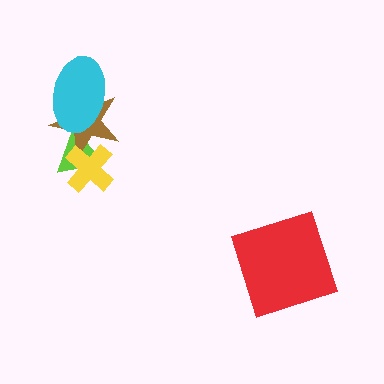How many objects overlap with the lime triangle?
2 objects overlap with the lime triangle.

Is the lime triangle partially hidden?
Yes, it is partially covered by another shape.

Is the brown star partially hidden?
Yes, it is partially covered by another shape.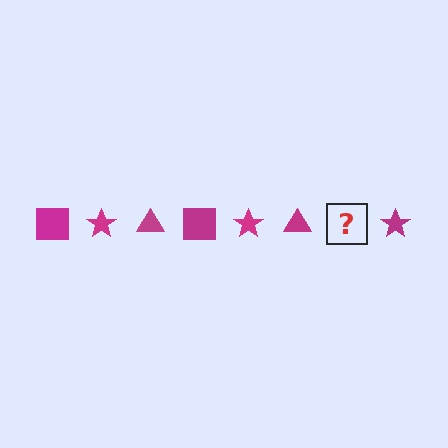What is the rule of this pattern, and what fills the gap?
The rule is that the pattern cycles through square, star, triangle shapes in magenta. The gap should be filled with a magenta square.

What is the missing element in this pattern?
The missing element is a magenta square.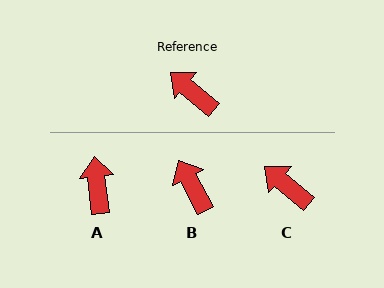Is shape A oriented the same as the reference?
No, it is off by about 44 degrees.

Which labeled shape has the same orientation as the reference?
C.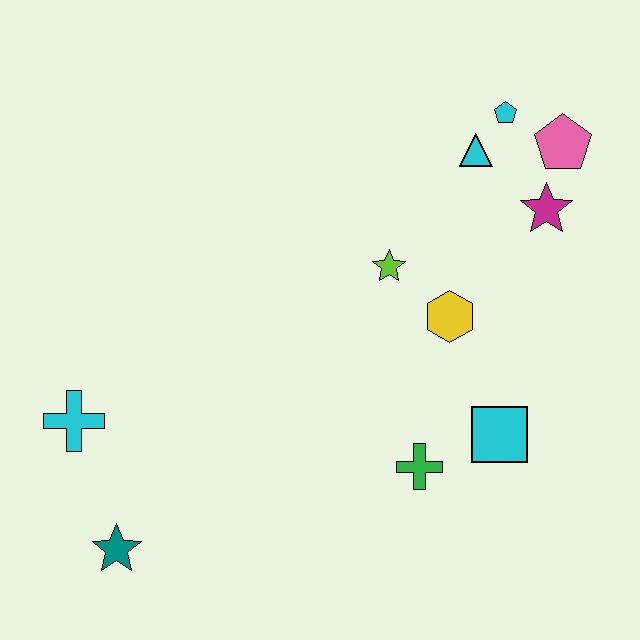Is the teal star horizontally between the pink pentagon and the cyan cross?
Yes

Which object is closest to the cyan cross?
The teal star is closest to the cyan cross.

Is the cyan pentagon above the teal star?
Yes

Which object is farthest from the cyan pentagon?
The teal star is farthest from the cyan pentagon.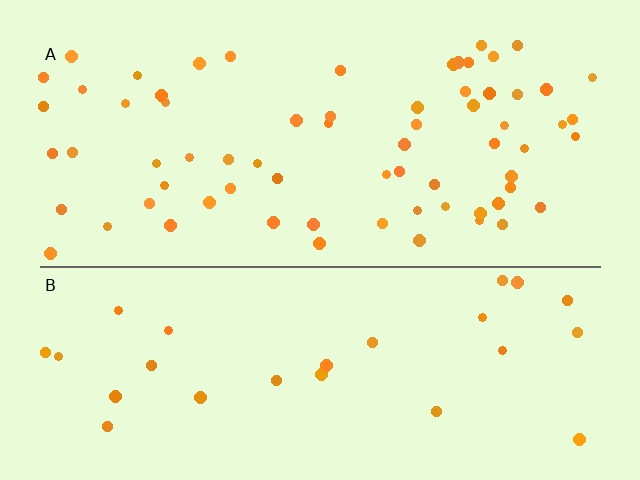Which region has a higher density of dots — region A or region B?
A (the top).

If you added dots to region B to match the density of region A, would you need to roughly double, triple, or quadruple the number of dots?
Approximately triple.